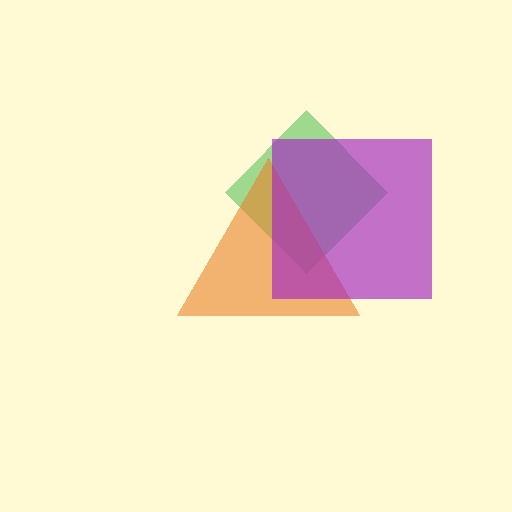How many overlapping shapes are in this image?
There are 3 overlapping shapes in the image.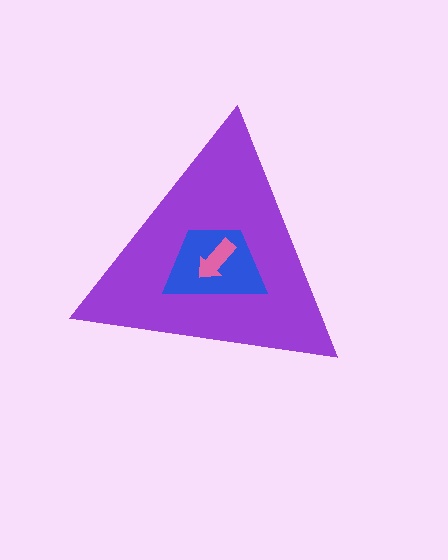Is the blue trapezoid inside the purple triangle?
Yes.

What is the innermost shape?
The pink arrow.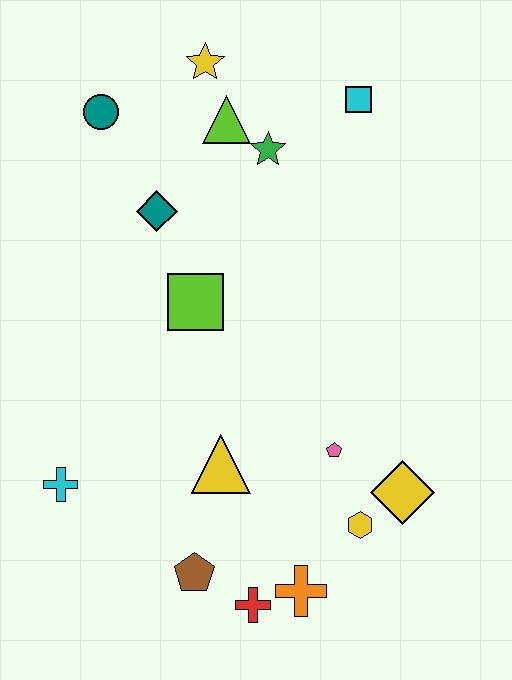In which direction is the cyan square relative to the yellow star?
The cyan square is to the right of the yellow star.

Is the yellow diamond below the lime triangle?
Yes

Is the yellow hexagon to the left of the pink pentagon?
No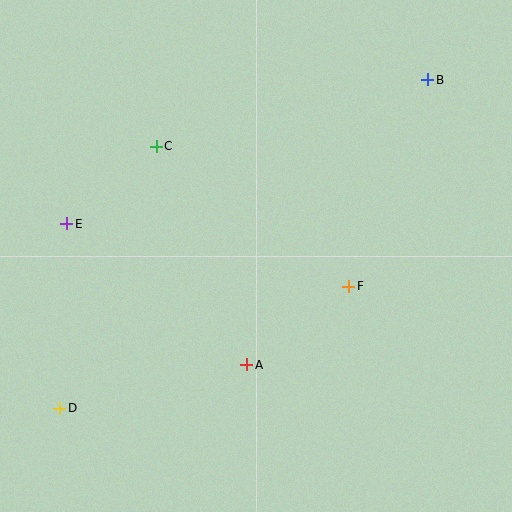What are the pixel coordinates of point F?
Point F is at (349, 286).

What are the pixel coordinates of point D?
Point D is at (60, 408).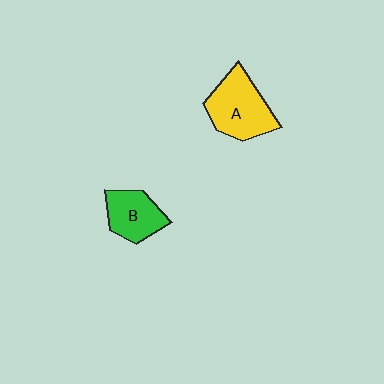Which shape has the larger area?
Shape A (yellow).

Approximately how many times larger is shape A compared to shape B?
Approximately 1.4 times.